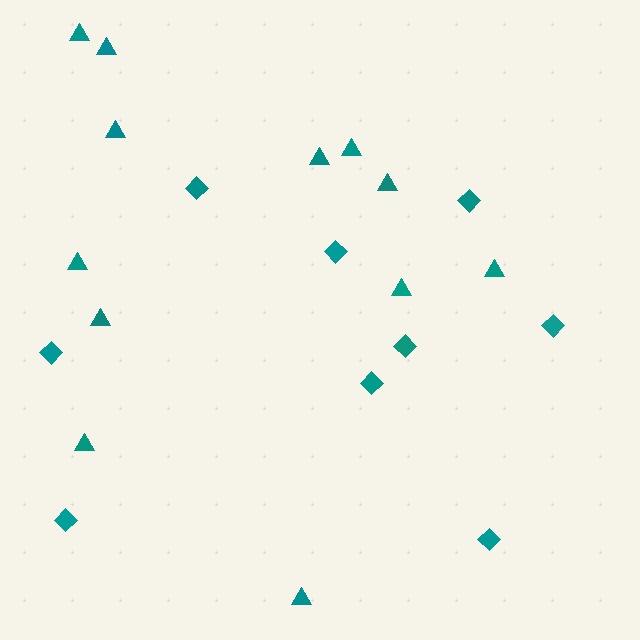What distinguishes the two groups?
There are 2 groups: one group of triangles (12) and one group of diamonds (9).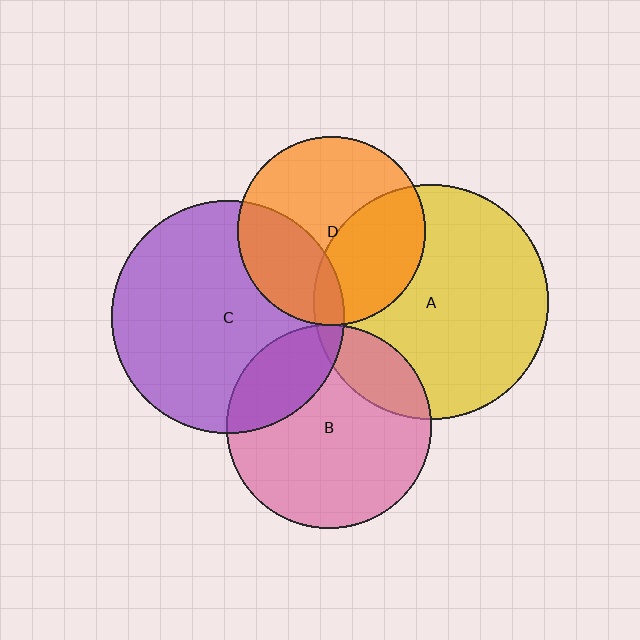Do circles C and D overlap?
Yes.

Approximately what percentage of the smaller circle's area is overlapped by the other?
Approximately 30%.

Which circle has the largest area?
Circle A (yellow).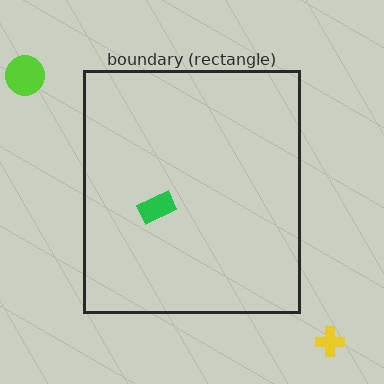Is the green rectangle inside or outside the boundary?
Inside.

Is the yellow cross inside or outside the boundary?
Outside.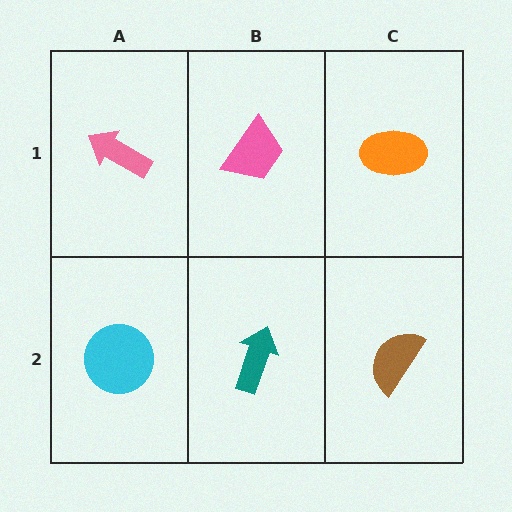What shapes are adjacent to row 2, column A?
A pink arrow (row 1, column A), a teal arrow (row 2, column B).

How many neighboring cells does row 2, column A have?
2.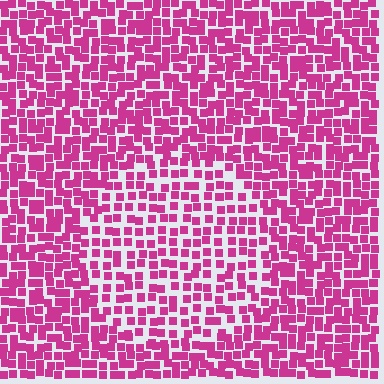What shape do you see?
I see a circle.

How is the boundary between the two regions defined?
The boundary is defined by a change in element density (approximately 1.6x ratio). All elements are the same color, size, and shape.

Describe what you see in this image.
The image contains small magenta elements arranged at two different densities. A circle-shaped region is visible where the elements are less densely packed than the surrounding area.